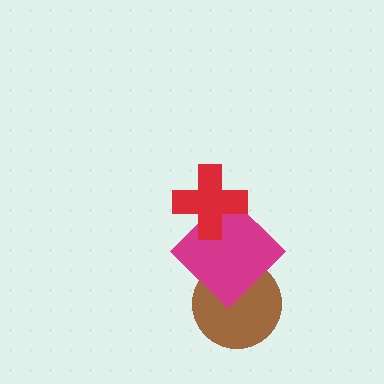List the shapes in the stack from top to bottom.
From top to bottom: the red cross, the magenta diamond, the brown circle.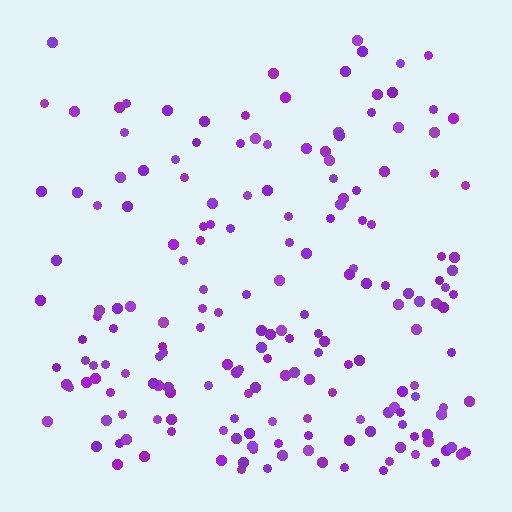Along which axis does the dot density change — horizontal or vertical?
Vertical.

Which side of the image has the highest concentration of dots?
The bottom.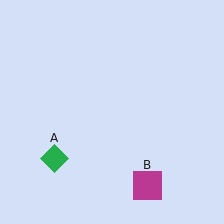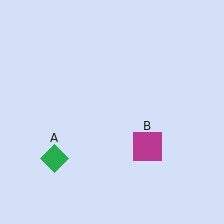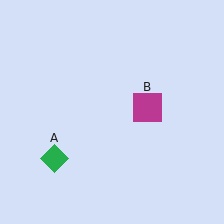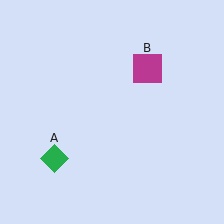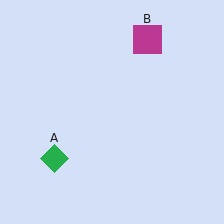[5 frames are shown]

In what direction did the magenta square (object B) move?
The magenta square (object B) moved up.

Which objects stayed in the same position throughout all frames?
Green diamond (object A) remained stationary.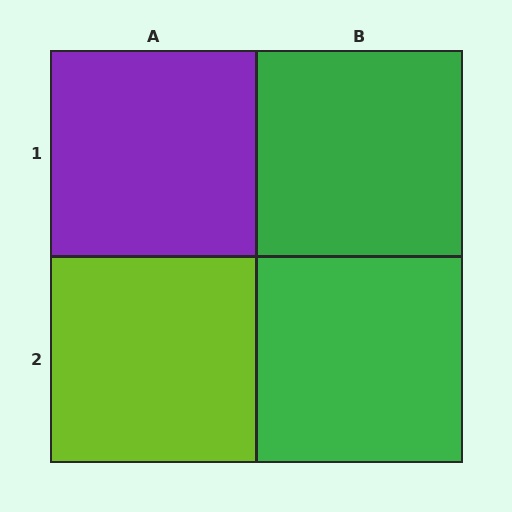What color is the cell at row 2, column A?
Lime.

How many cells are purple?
1 cell is purple.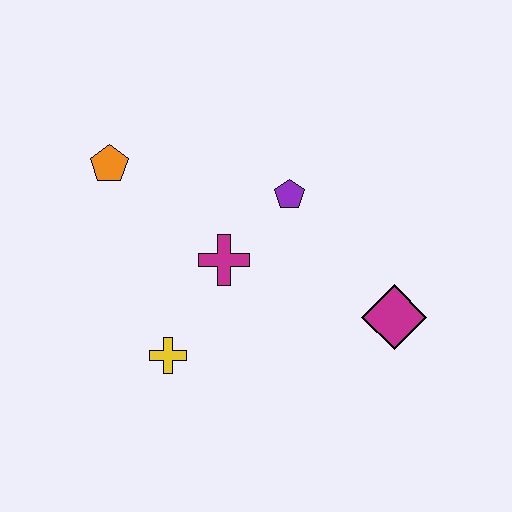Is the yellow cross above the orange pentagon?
No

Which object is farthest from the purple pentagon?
The yellow cross is farthest from the purple pentagon.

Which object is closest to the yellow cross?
The magenta cross is closest to the yellow cross.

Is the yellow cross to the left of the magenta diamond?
Yes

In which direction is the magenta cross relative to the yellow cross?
The magenta cross is above the yellow cross.